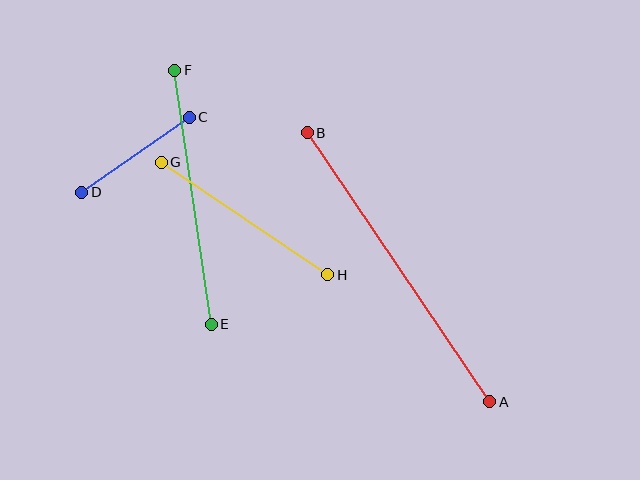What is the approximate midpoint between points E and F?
The midpoint is at approximately (193, 197) pixels.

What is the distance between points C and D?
The distance is approximately 131 pixels.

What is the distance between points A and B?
The distance is approximately 325 pixels.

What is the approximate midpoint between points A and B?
The midpoint is at approximately (399, 267) pixels.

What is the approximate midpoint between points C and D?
The midpoint is at approximately (136, 155) pixels.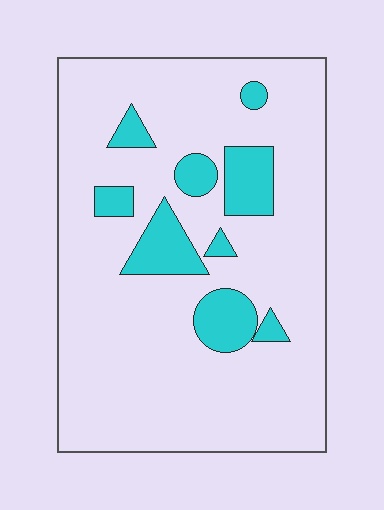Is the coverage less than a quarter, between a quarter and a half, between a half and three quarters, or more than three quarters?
Less than a quarter.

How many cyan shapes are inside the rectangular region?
9.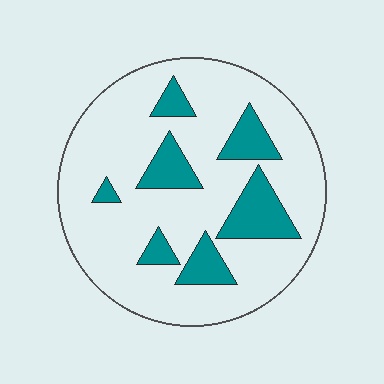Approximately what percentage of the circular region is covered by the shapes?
Approximately 20%.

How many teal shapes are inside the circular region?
7.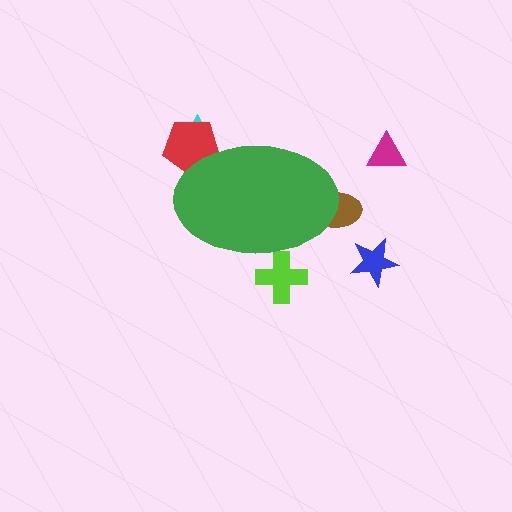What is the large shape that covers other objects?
A green ellipse.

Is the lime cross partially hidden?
Yes, the lime cross is partially hidden behind the green ellipse.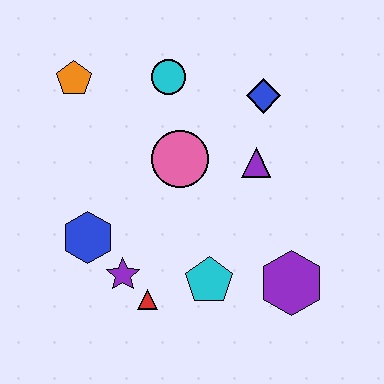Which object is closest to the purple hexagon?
The cyan pentagon is closest to the purple hexagon.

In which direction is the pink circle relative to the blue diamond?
The pink circle is to the left of the blue diamond.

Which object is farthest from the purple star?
The blue diamond is farthest from the purple star.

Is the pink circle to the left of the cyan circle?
No